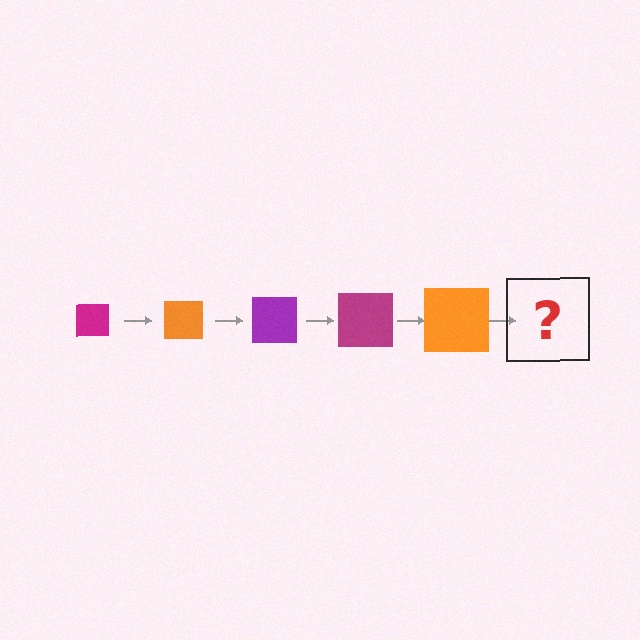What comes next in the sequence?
The next element should be a purple square, larger than the previous one.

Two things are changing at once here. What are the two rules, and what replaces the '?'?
The two rules are that the square grows larger each step and the color cycles through magenta, orange, and purple. The '?' should be a purple square, larger than the previous one.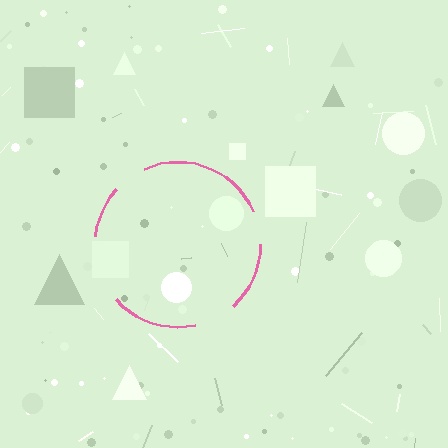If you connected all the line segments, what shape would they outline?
They would outline a circle.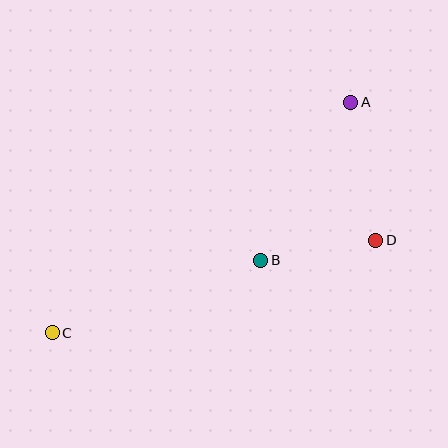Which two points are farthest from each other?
Points A and C are farthest from each other.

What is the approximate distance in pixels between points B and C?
The distance between B and C is approximately 221 pixels.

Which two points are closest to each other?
Points B and D are closest to each other.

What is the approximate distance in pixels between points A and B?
The distance between A and B is approximately 182 pixels.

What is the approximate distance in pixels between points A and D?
The distance between A and D is approximately 140 pixels.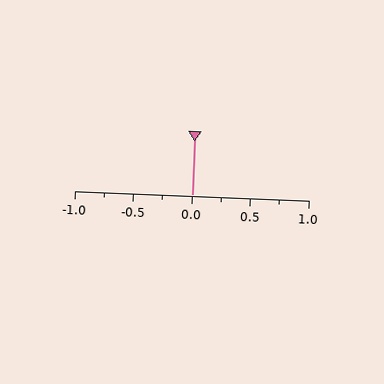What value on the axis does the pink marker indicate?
The marker indicates approximately 0.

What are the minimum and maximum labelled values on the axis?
The axis runs from -1.0 to 1.0.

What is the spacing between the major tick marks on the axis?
The major ticks are spaced 0.5 apart.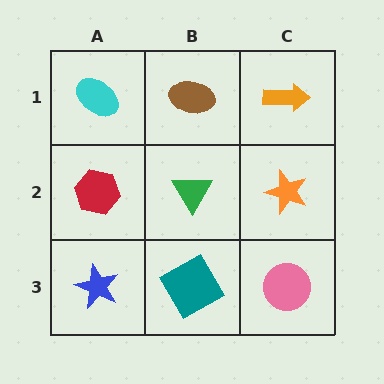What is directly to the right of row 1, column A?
A brown ellipse.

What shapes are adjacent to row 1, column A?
A red hexagon (row 2, column A), a brown ellipse (row 1, column B).